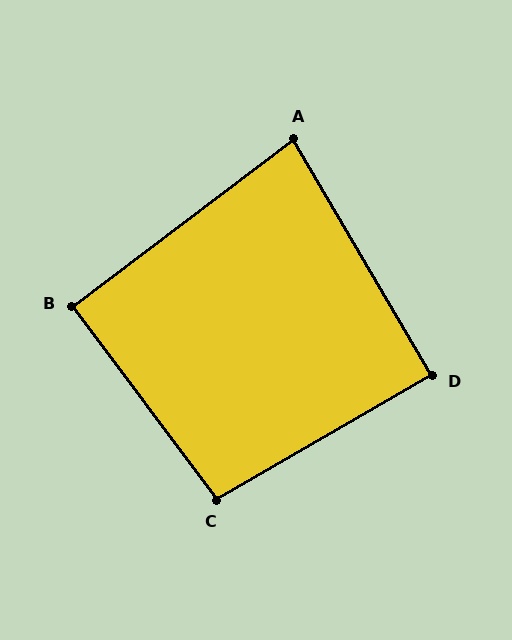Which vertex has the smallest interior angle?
A, at approximately 83 degrees.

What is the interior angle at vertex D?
Approximately 90 degrees (approximately right).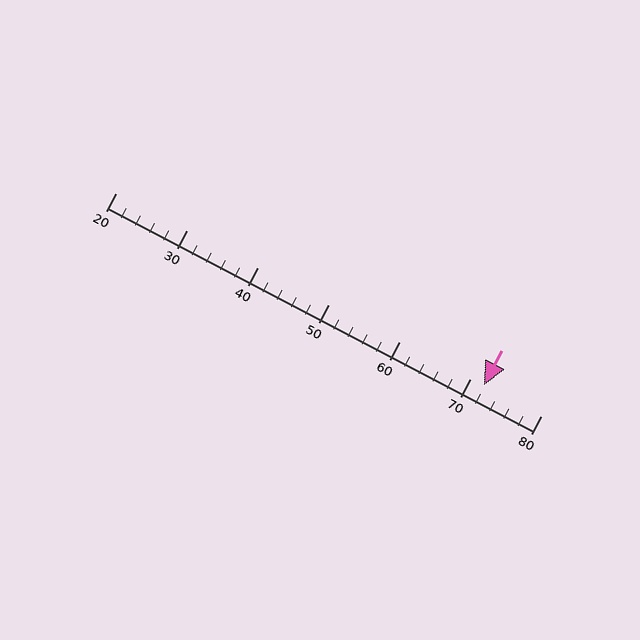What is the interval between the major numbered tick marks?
The major tick marks are spaced 10 units apart.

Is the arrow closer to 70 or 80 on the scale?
The arrow is closer to 70.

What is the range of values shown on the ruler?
The ruler shows values from 20 to 80.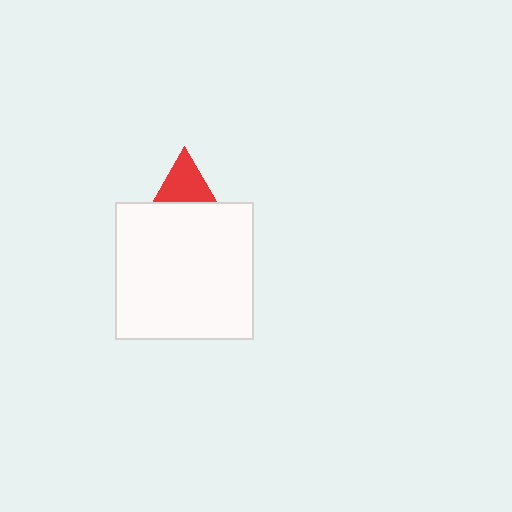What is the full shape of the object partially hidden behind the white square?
The partially hidden object is a red triangle.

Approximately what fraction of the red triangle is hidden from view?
Roughly 51% of the red triangle is hidden behind the white square.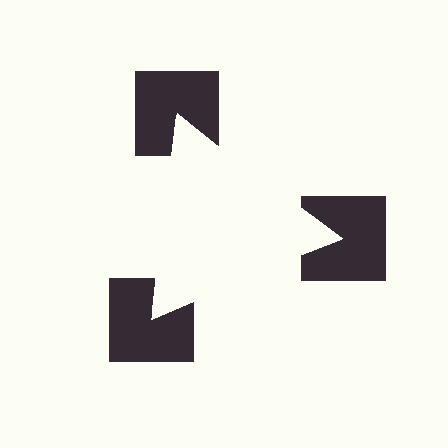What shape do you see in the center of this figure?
An illusory triangle — its edges are inferred from the aligned wedge cuts in the notched squares, not physically drawn.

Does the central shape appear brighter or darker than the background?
It typically appears slightly brighter than the background, even though no actual brightness change is drawn.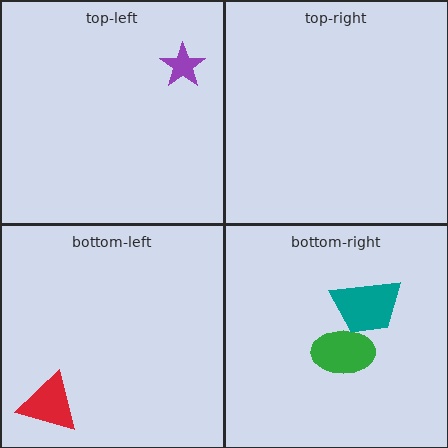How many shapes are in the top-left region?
1.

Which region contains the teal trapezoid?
The bottom-right region.